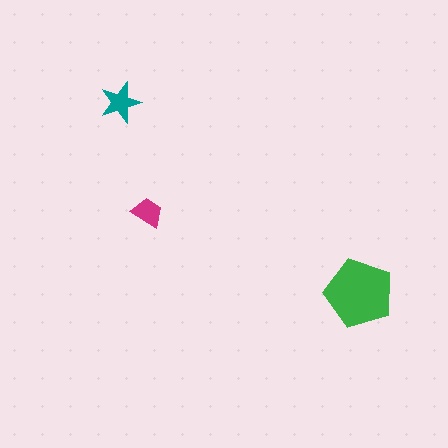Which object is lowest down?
The green pentagon is bottommost.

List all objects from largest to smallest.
The green pentagon, the teal star, the magenta trapezoid.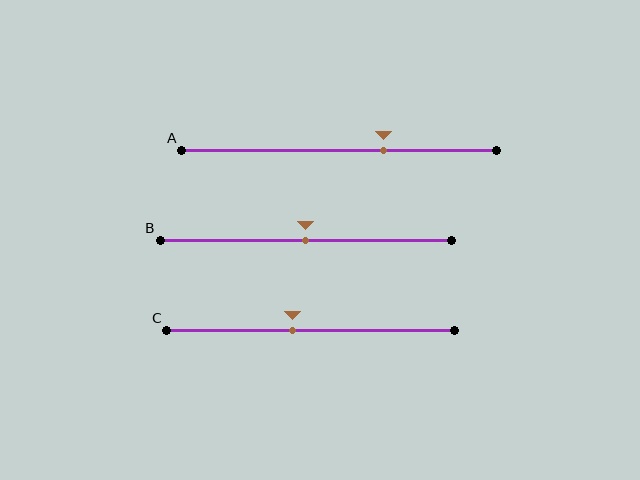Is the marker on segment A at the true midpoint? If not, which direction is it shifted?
No, the marker on segment A is shifted to the right by about 14% of the segment length.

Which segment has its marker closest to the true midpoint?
Segment B has its marker closest to the true midpoint.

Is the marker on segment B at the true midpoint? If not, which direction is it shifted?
Yes, the marker on segment B is at the true midpoint.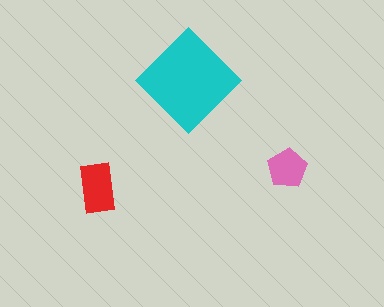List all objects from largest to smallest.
The cyan diamond, the red rectangle, the pink pentagon.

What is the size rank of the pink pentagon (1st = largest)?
3rd.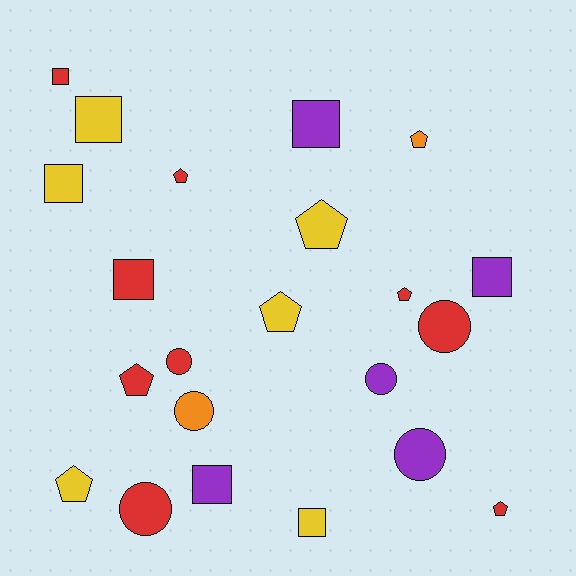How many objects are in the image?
There are 22 objects.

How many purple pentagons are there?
There are no purple pentagons.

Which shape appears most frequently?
Square, with 8 objects.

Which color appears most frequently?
Red, with 9 objects.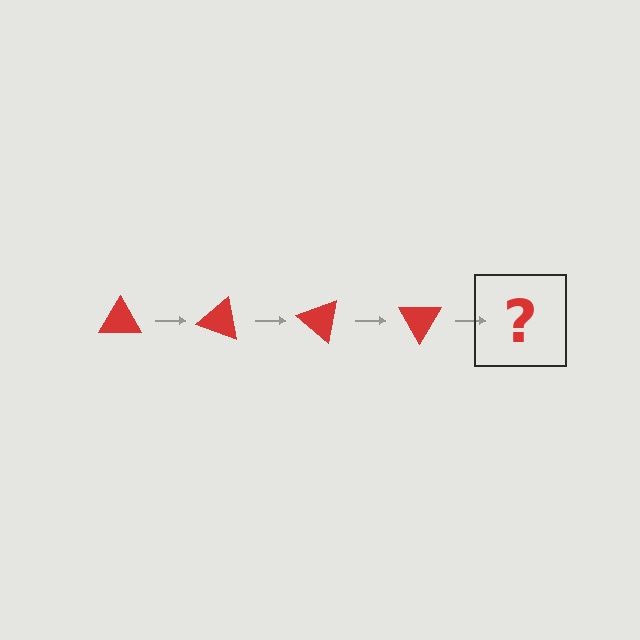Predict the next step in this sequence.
The next step is a red triangle rotated 80 degrees.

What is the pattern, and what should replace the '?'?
The pattern is that the triangle rotates 20 degrees each step. The '?' should be a red triangle rotated 80 degrees.